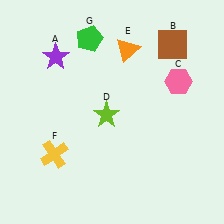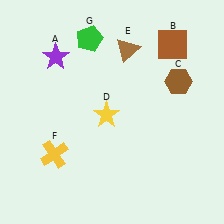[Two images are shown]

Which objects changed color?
C changed from pink to brown. D changed from lime to yellow. E changed from orange to brown.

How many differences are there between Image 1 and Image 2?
There are 3 differences between the two images.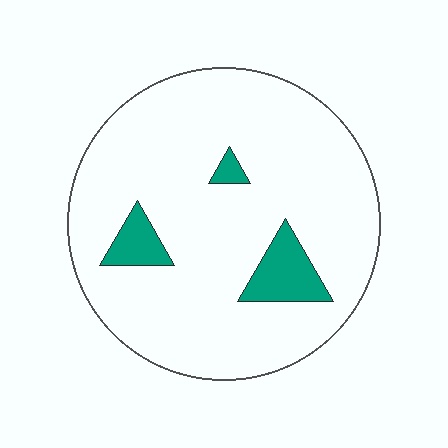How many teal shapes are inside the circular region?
3.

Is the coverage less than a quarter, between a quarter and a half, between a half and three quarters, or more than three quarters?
Less than a quarter.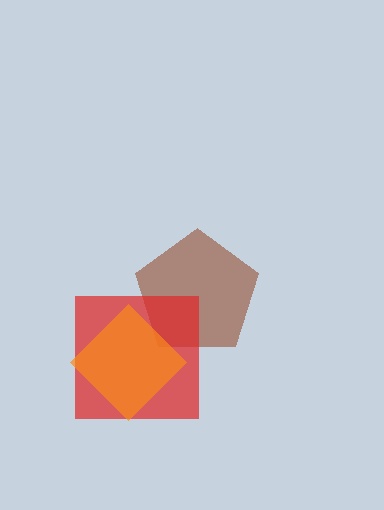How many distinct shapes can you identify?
There are 3 distinct shapes: a brown pentagon, a red square, an orange diamond.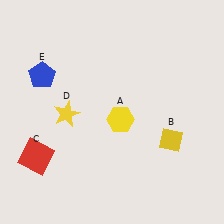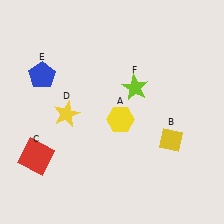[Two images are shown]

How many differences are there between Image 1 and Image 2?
There is 1 difference between the two images.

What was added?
A lime star (F) was added in Image 2.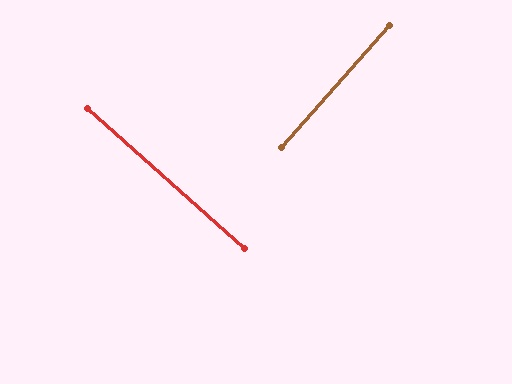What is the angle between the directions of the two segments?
Approximately 90 degrees.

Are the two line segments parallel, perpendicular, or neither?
Perpendicular — they meet at approximately 90°.